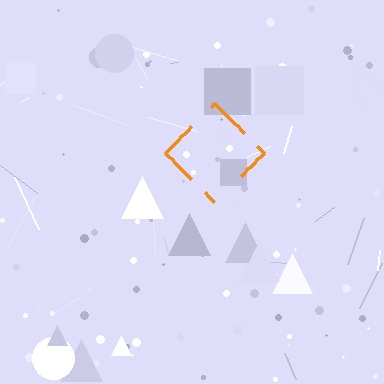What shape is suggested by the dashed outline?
The dashed outline suggests a diamond.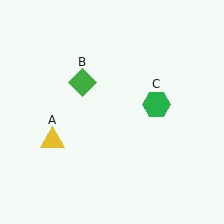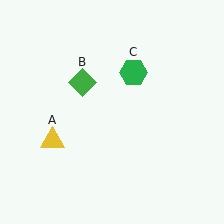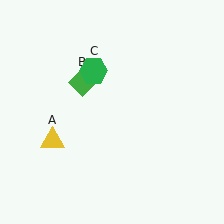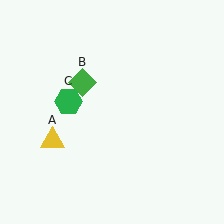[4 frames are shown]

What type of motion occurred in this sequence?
The green hexagon (object C) rotated counterclockwise around the center of the scene.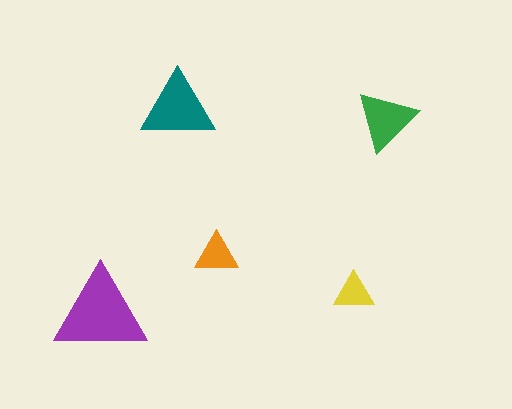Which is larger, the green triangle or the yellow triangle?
The green one.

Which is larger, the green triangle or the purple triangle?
The purple one.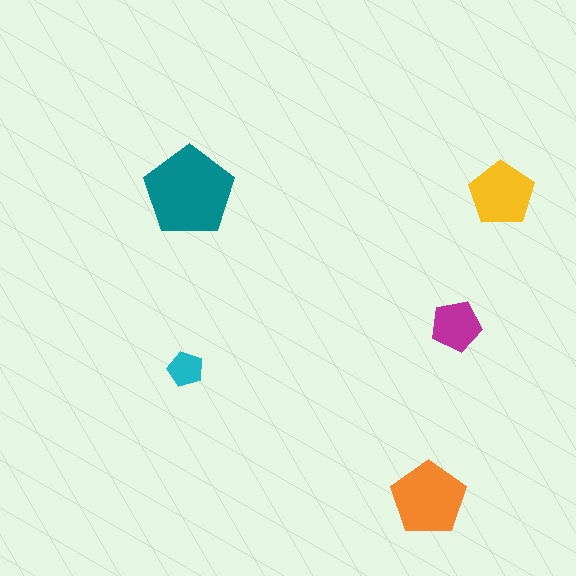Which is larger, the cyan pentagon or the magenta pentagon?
The magenta one.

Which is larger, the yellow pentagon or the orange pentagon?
The orange one.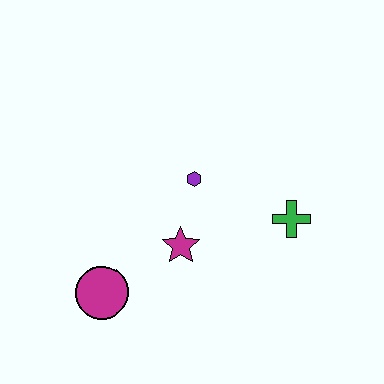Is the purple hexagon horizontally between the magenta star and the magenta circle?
No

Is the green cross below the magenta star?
No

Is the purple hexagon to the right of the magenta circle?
Yes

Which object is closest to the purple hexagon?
The magenta star is closest to the purple hexagon.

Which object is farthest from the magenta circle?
The green cross is farthest from the magenta circle.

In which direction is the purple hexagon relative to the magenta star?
The purple hexagon is above the magenta star.